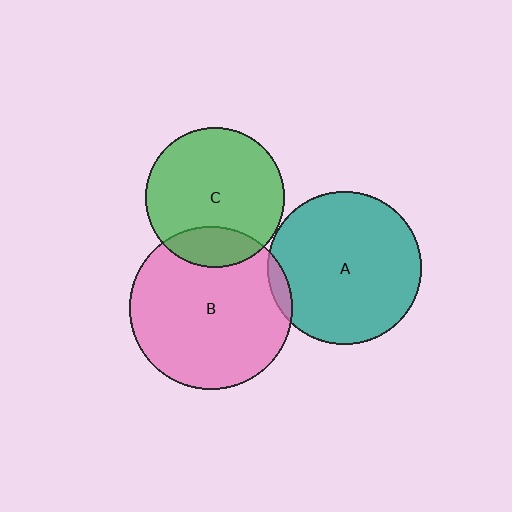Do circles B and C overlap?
Yes.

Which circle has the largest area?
Circle B (pink).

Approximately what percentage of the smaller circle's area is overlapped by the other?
Approximately 20%.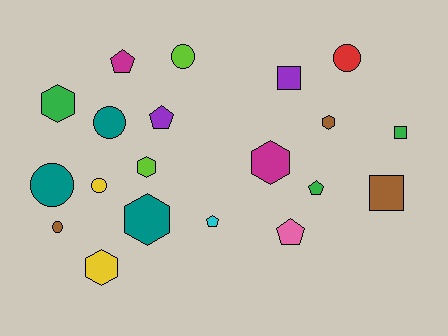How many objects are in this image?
There are 20 objects.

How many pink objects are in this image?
There is 1 pink object.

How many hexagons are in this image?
There are 6 hexagons.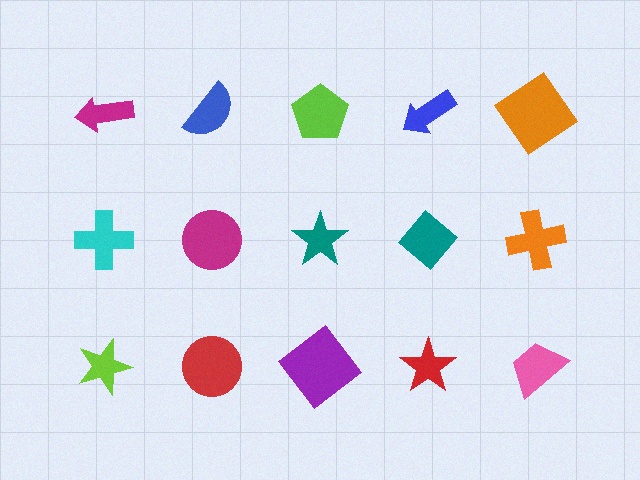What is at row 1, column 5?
An orange diamond.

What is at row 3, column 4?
A red star.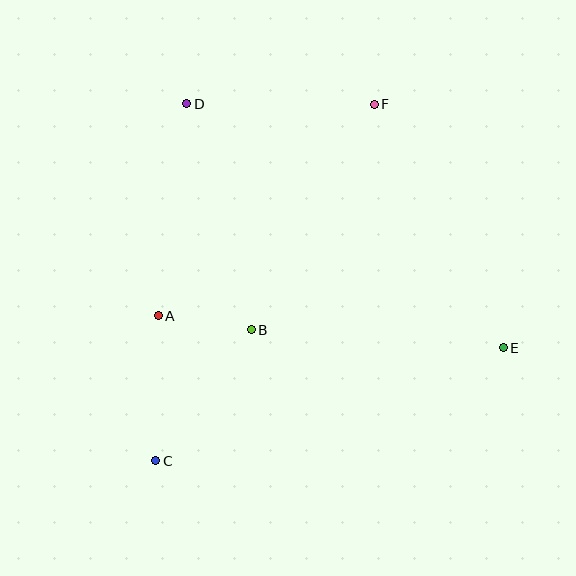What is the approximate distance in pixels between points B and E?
The distance between B and E is approximately 253 pixels.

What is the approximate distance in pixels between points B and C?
The distance between B and C is approximately 162 pixels.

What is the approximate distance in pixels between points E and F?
The distance between E and F is approximately 276 pixels.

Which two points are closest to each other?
Points A and B are closest to each other.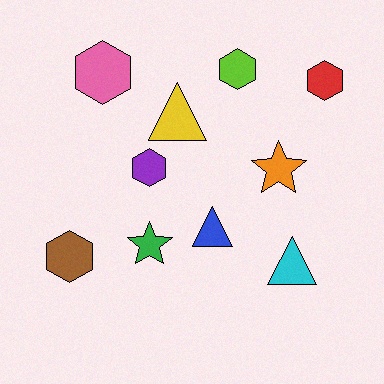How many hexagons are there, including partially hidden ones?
There are 5 hexagons.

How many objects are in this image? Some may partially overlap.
There are 10 objects.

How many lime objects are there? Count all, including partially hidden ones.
There is 1 lime object.